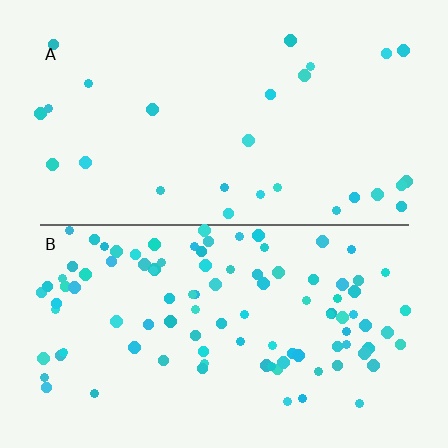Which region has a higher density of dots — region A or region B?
B (the bottom).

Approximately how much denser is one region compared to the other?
Approximately 3.6× — region B over region A.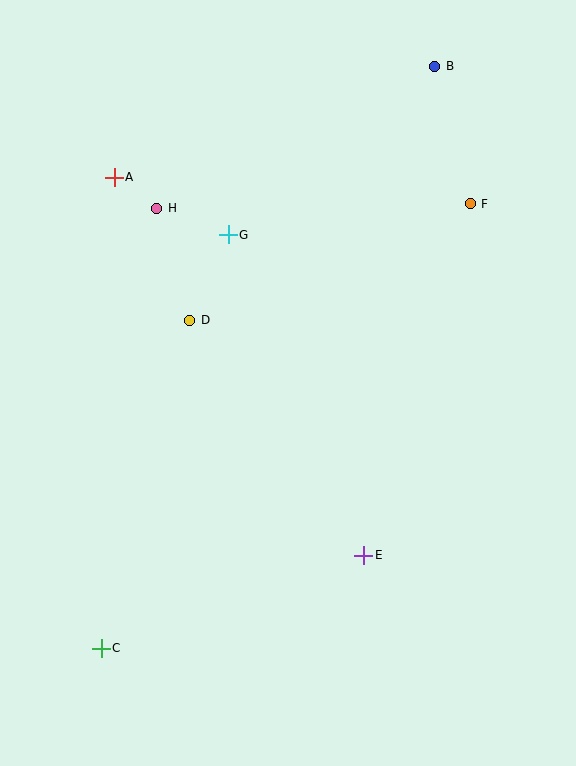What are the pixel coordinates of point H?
Point H is at (157, 208).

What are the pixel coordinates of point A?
Point A is at (114, 177).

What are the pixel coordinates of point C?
Point C is at (101, 648).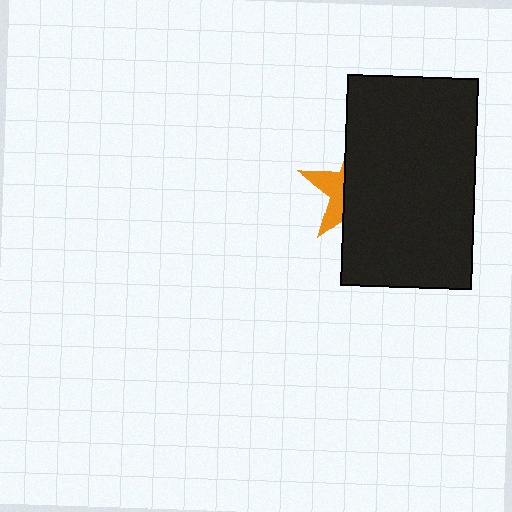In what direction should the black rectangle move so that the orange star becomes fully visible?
The black rectangle should move right. That is the shortest direction to clear the overlap and leave the orange star fully visible.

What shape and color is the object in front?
The object in front is a black rectangle.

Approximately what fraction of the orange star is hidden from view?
Roughly 67% of the orange star is hidden behind the black rectangle.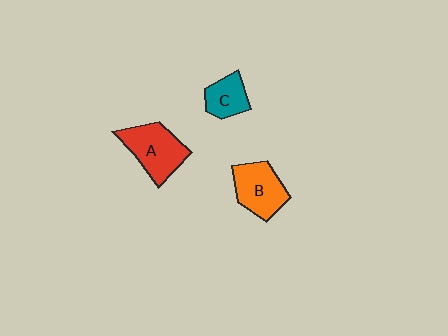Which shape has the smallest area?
Shape C (teal).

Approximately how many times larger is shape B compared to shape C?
Approximately 1.5 times.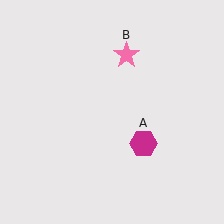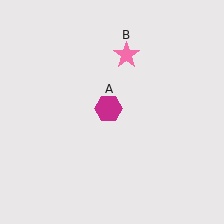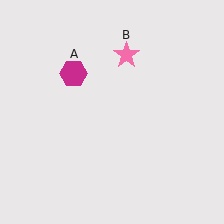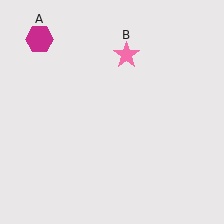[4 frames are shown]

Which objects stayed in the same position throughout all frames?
Pink star (object B) remained stationary.